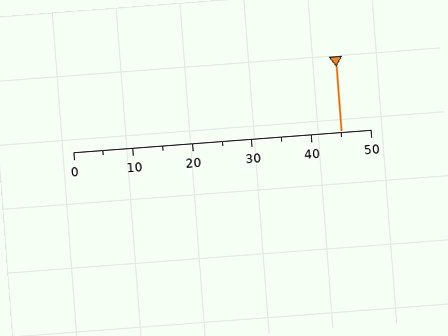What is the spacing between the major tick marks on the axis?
The major ticks are spaced 10 apart.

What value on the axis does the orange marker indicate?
The marker indicates approximately 45.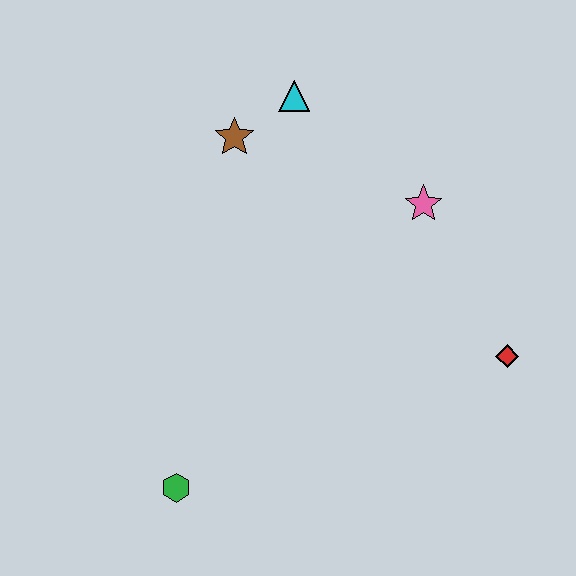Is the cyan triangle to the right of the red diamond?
No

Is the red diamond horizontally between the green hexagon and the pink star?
No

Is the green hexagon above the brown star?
No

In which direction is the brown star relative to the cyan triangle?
The brown star is to the left of the cyan triangle.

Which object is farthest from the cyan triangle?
The green hexagon is farthest from the cyan triangle.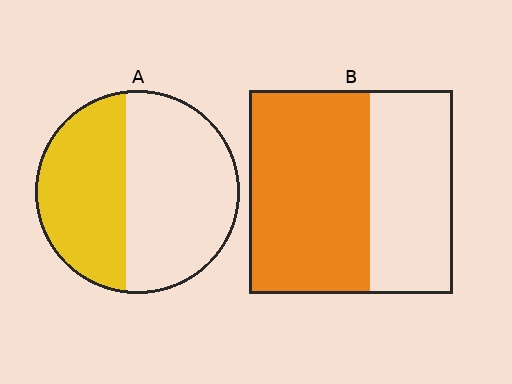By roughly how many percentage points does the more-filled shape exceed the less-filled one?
By roughly 15 percentage points (B over A).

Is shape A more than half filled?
No.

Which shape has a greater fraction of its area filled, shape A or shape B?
Shape B.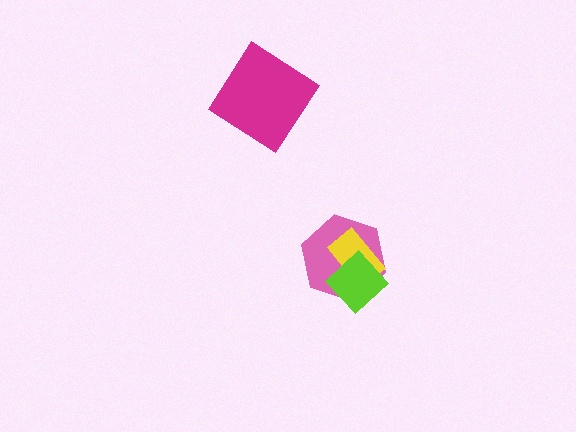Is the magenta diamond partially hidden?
No, no other shape covers it.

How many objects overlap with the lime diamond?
2 objects overlap with the lime diamond.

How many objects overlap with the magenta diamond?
0 objects overlap with the magenta diamond.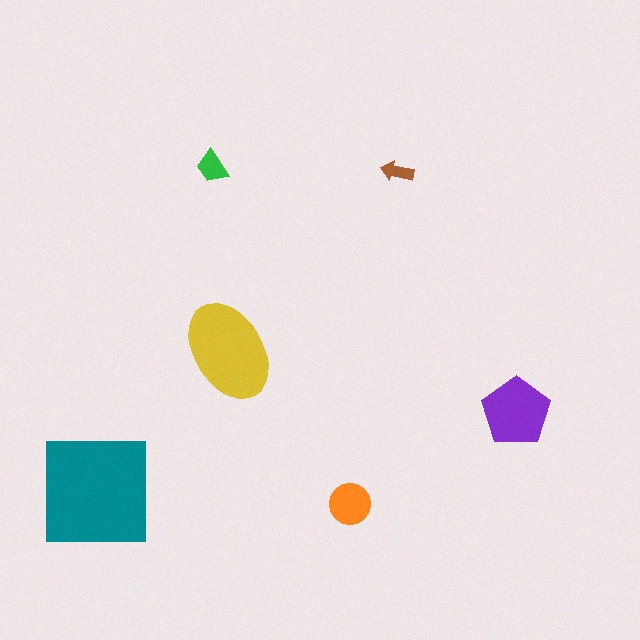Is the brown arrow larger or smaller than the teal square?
Smaller.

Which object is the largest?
The teal square.